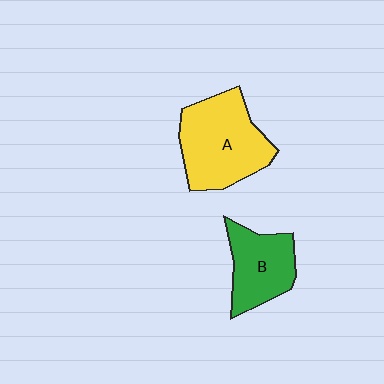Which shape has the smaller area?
Shape B (green).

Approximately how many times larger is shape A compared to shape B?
Approximately 1.5 times.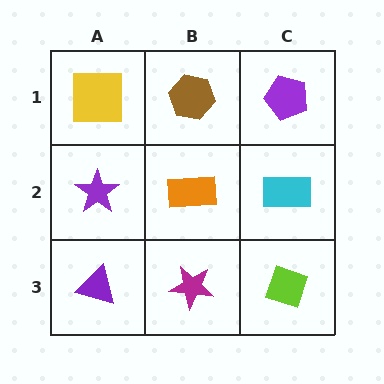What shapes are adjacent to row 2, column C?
A purple pentagon (row 1, column C), a lime diamond (row 3, column C), an orange rectangle (row 2, column B).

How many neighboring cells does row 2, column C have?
3.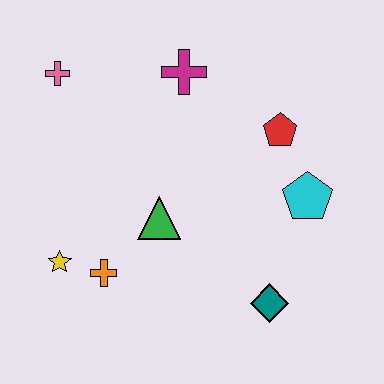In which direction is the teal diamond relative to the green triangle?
The teal diamond is to the right of the green triangle.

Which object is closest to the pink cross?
The magenta cross is closest to the pink cross.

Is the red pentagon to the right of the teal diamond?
Yes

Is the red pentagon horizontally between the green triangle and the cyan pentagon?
Yes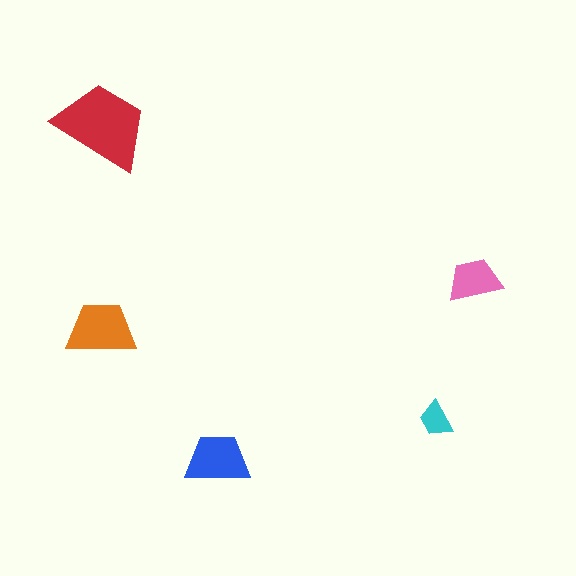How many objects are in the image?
There are 5 objects in the image.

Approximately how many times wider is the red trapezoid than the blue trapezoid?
About 1.5 times wider.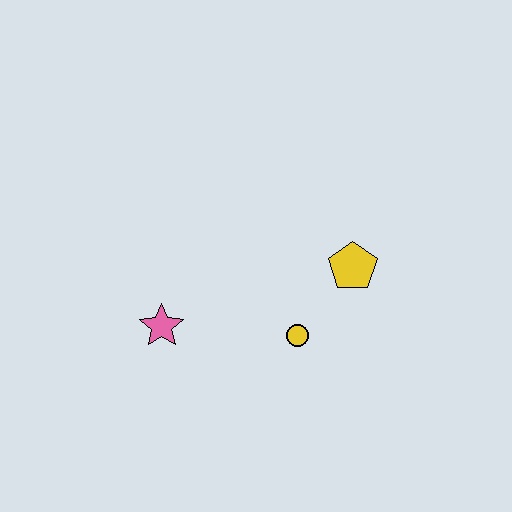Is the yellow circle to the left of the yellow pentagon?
Yes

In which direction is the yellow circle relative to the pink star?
The yellow circle is to the right of the pink star.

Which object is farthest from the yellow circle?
The pink star is farthest from the yellow circle.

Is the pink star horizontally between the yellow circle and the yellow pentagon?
No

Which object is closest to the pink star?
The yellow circle is closest to the pink star.